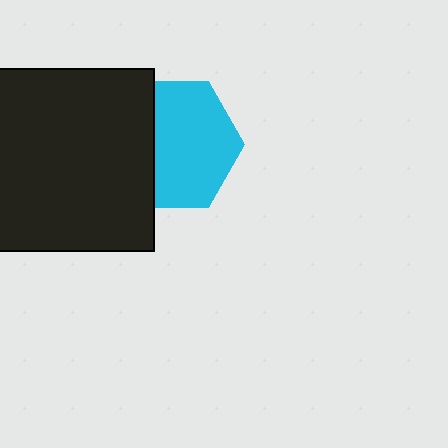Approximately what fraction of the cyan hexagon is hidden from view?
Roughly 35% of the cyan hexagon is hidden behind the black square.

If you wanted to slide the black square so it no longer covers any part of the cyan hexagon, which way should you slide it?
Slide it left — that is the most direct way to separate the two shapes.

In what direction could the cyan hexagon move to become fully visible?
The cyan hexagon could move right. That would shift it out from behind the black square entirely.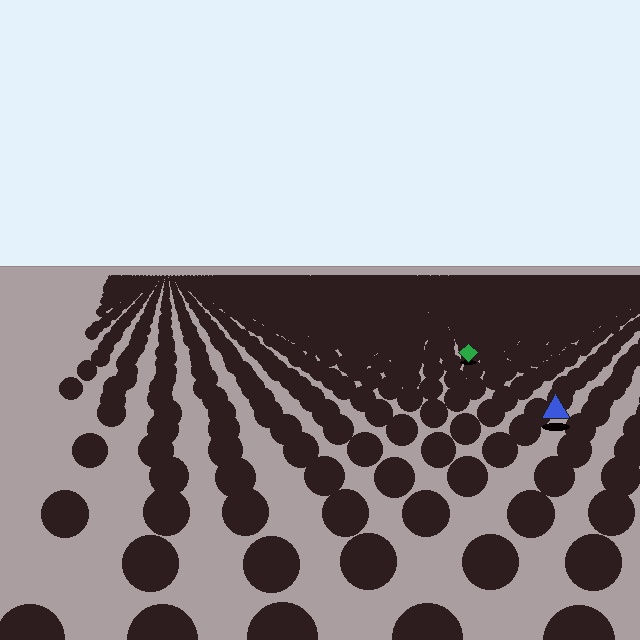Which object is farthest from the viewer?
The green diamond is farthest from the viewer. It appears smaller and the ground texture around it is denser.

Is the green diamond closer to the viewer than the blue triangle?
No. The blue triangle is closer — you can tell from the texture gradient: the ground texture is coarser near it.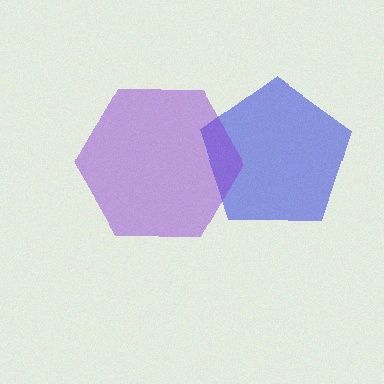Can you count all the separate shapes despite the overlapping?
Yes, there are 2 separate shapes.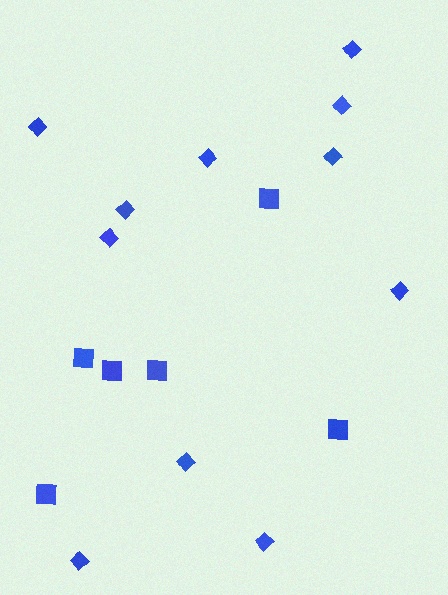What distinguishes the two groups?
There are 2 groups: one group of squares (6) and one group of diamonds (11).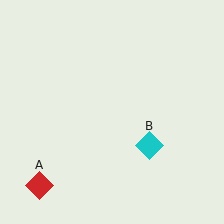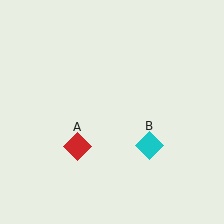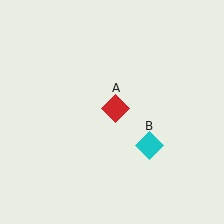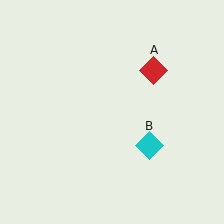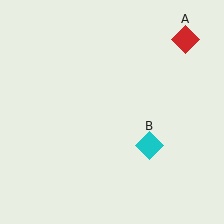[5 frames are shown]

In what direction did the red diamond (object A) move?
The red diamond (object A) moved up and to the right.